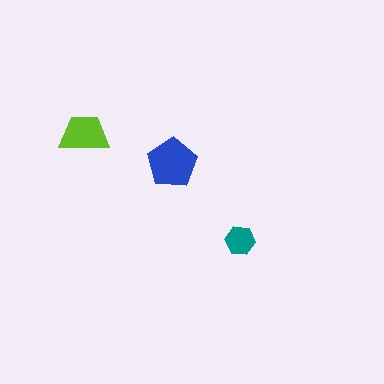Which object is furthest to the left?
The lime trapezoid is leftmost.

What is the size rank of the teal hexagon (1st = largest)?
3rd.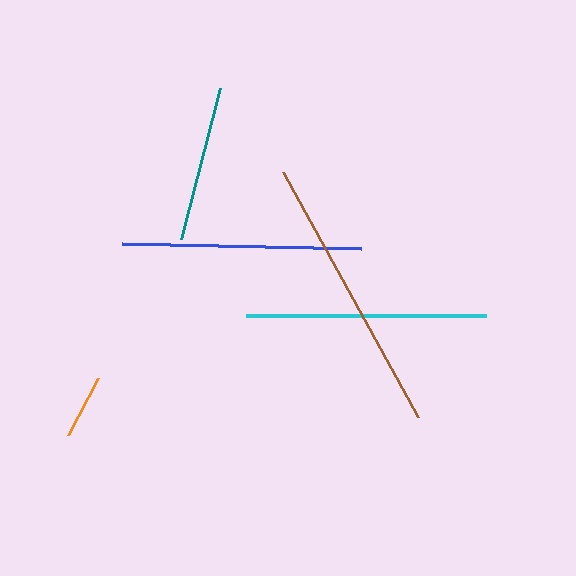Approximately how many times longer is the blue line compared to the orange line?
The blue line is approximately 3.7 times the length of the orange line.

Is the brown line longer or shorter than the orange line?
The brown line is longer than the orange line.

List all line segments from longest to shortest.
From longest to shortest: brown, cyan, blue, teal, orange.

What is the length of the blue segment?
The blue segment is approximately 239 pixels long.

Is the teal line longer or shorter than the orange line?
The teal line is longer than the orange line.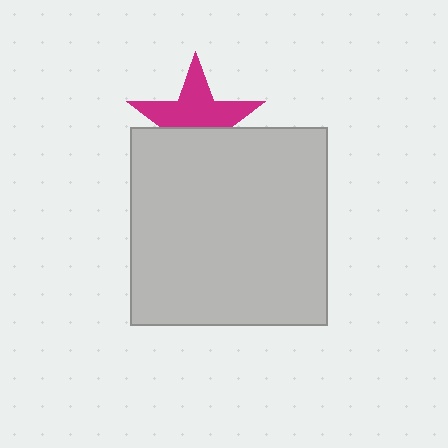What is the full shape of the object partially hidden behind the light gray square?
The partially hidden object is a magenta star.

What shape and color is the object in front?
The object in front is a light gray square.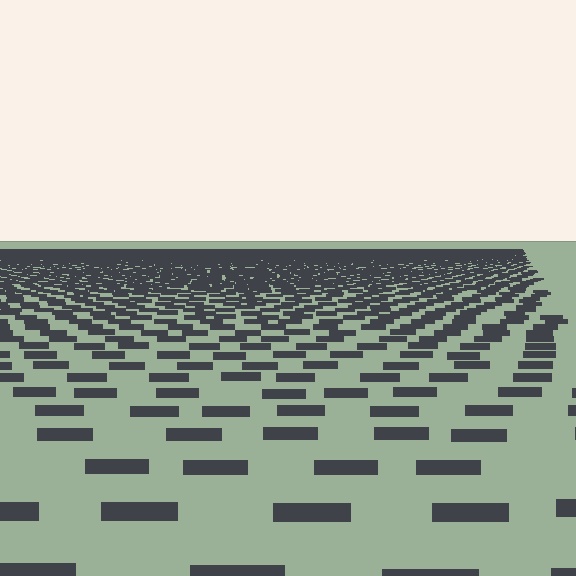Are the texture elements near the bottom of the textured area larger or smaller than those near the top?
Larger. Near the bottom, elements are closer to the viewer and appear at a bigger on-screen size.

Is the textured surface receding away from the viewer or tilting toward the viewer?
The surface is receding away from the viewer. Texture elements get smaller and denser toward the top.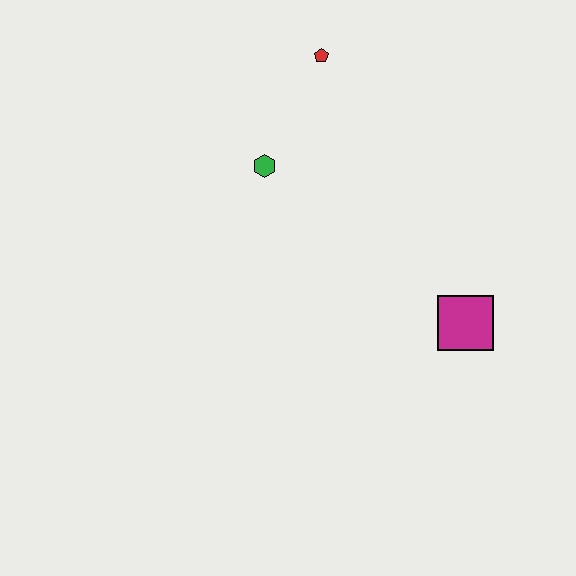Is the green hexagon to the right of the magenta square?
No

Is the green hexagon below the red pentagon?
Yes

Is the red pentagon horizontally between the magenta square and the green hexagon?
Yes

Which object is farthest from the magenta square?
The red pentagon is farthest from the magenta square.